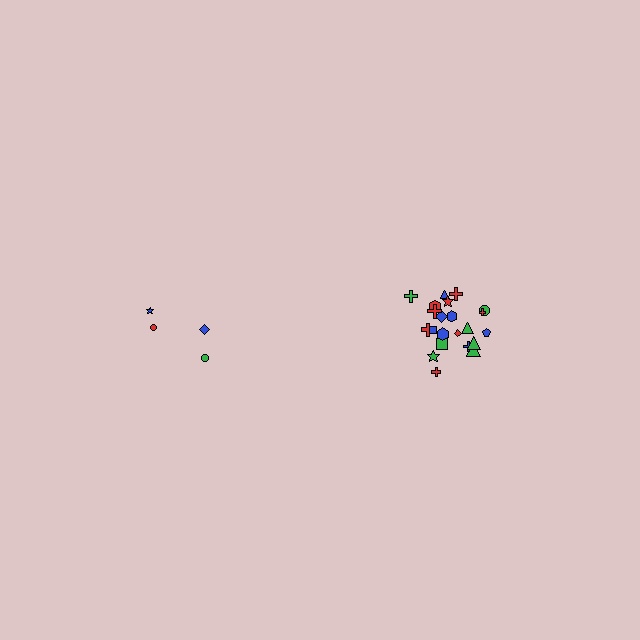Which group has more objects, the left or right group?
The right group.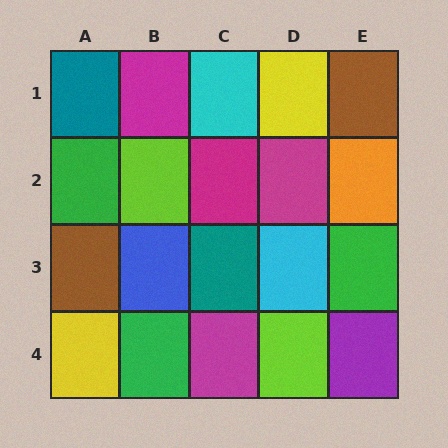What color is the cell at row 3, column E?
Green.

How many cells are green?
3 cells are green.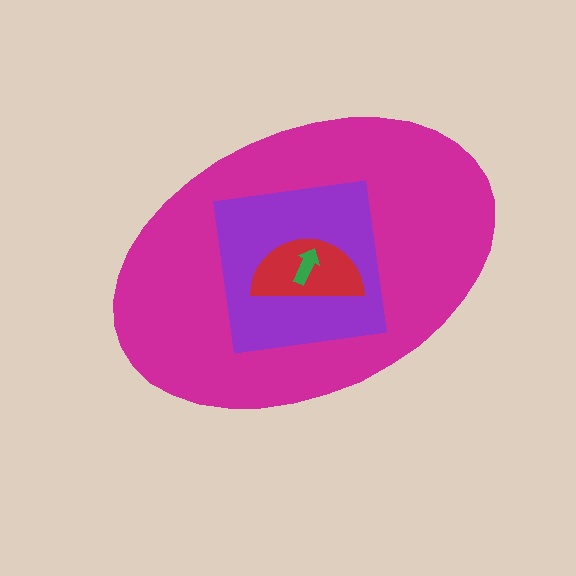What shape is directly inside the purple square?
The red semicircle.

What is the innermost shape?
The green arrow.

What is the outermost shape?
The magenta ellipse.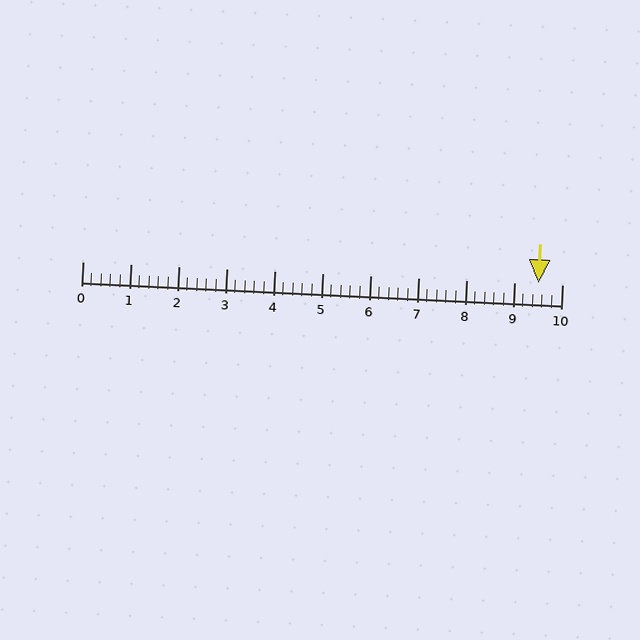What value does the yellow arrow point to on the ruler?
The yellow arrow points to approximately 9.5.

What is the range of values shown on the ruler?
The ruler shows values from 0 to 10.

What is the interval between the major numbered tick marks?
The major tick marks are spaced 1 units apart.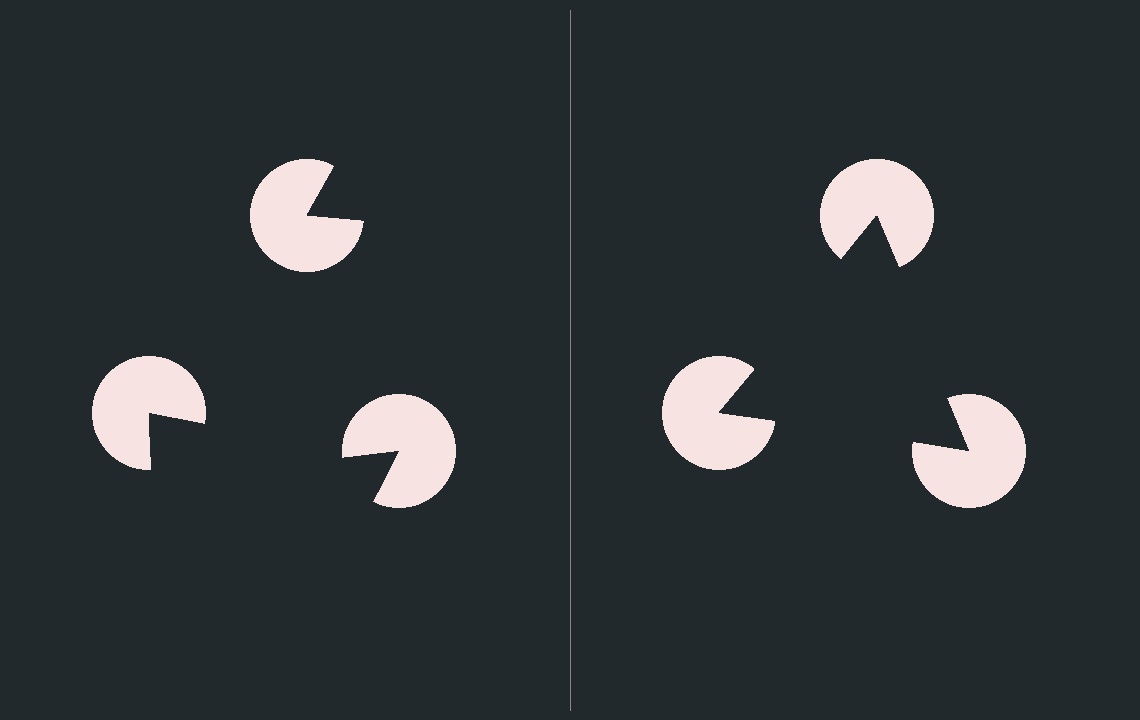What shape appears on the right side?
An illusory triangle.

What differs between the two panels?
The pac-man discs are positioned identically on both sides; only the wedge orientations differ. On the right they align to a triangle; on the left they are misaligned.